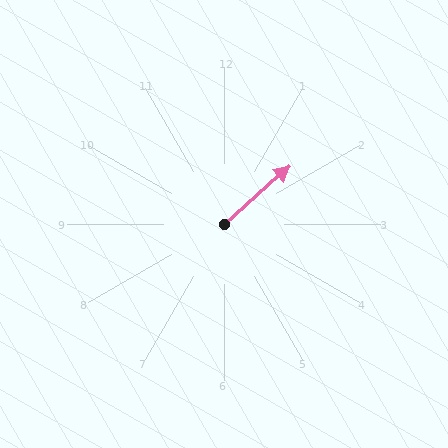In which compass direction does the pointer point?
Northeast.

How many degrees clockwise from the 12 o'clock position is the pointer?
Approximately 48 degrees.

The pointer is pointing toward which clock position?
Roughly 2 o'clock.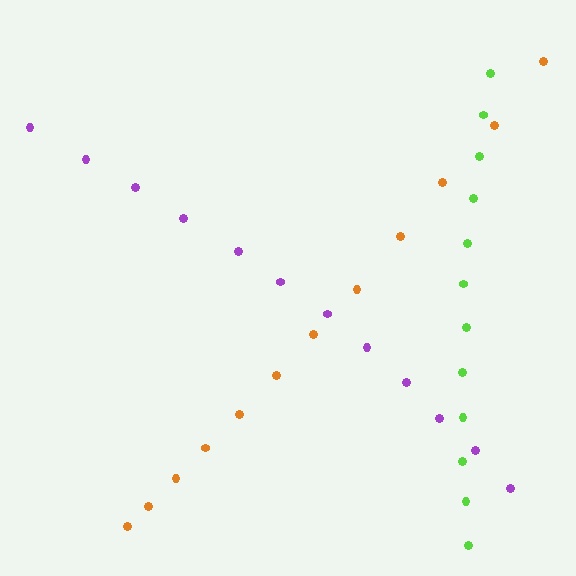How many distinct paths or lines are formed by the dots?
There are 3 distinct paths.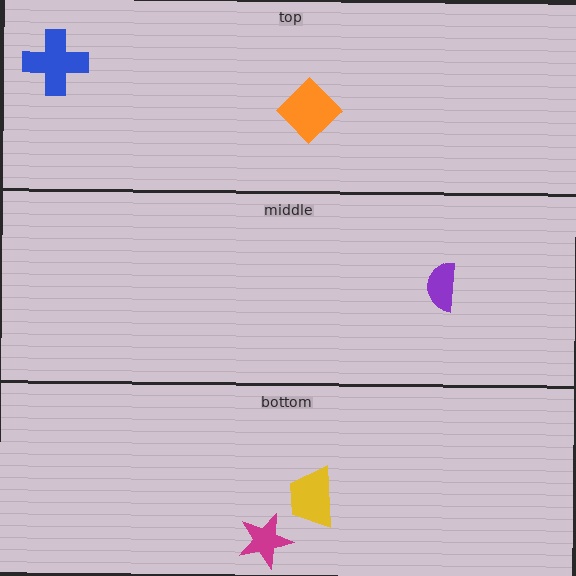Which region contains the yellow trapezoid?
The bottom region.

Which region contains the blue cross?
The top region.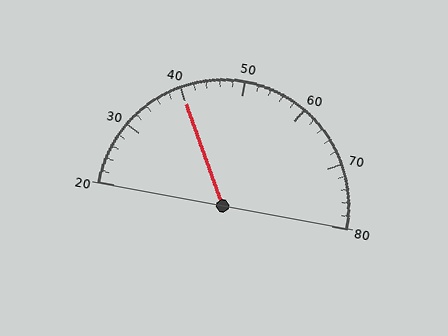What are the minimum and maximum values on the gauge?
The gauge ranges from 20 to 80.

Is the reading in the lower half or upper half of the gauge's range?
The reading is in the lower half of the range (20 to 80).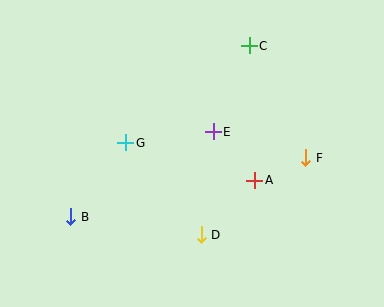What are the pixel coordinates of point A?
Point A is at (255, 180).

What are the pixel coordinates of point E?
Point E is at (213, 132).